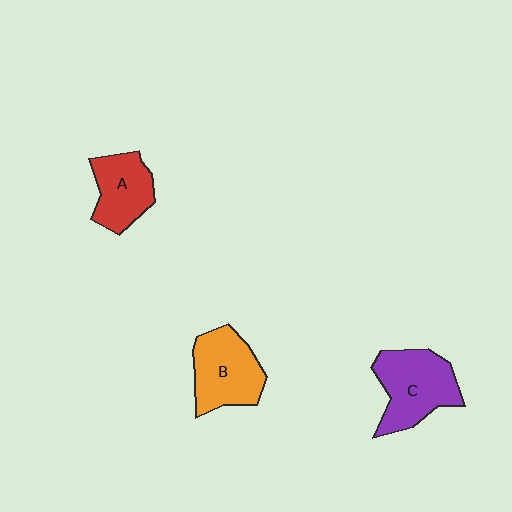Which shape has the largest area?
Shape C (purple).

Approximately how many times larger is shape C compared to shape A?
Approximately 1.4 times.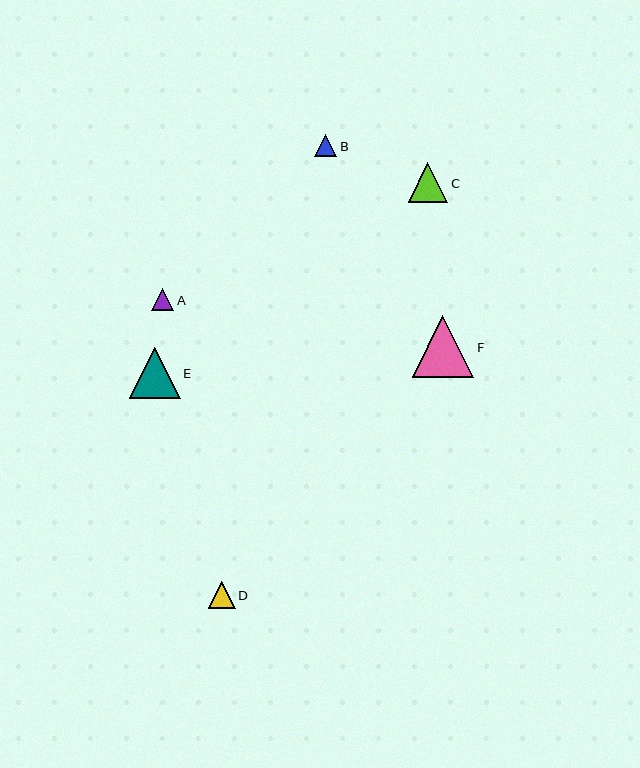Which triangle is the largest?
Triangle F is the largest with a size of approximately 61 pixels.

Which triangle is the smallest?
Triangle B is the smallest with a size of approximately 22 pixels.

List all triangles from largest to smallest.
From largest to smallest: F, E, C, D, A, B.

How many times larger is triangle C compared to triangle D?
Triangle C is approximately 1.4 times the size of triangle D.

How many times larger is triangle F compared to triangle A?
Triangle F is approximately 2.8 times the size of triangle A.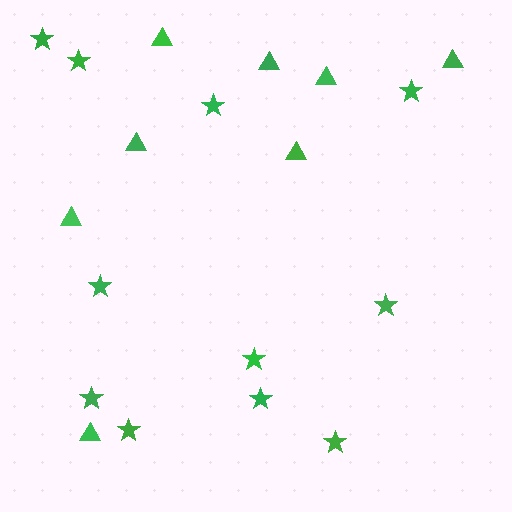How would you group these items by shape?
There are 2 groups: one group of stars (11) and one group of triangles (8).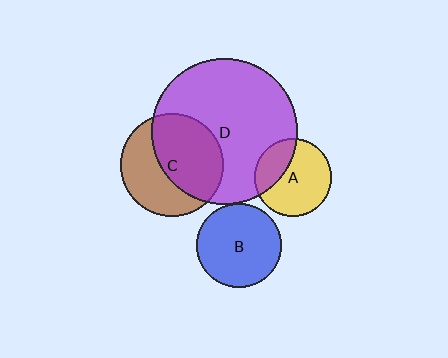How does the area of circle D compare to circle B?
Approximately 3.0 times.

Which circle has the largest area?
Circle D (purple).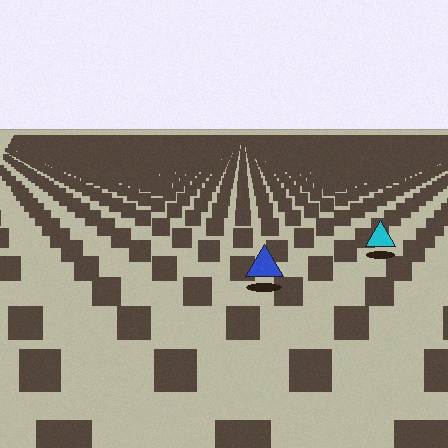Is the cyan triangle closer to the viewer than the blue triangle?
No. The blue triangle is closer — you can tell from the texture gradient: the ground texture is coarser near it.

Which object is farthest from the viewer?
The cyan triangle is farthest from the viewer. It appears smaller and the ground texture around it is denser.